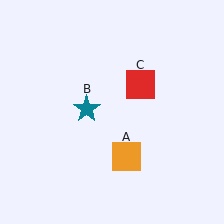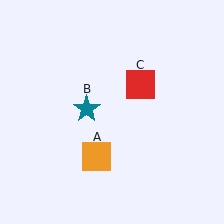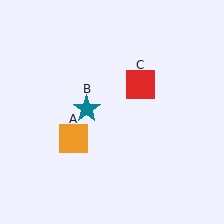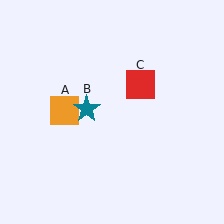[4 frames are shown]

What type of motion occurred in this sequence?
The orange square (object A) rotated clockwise around the center of the scene.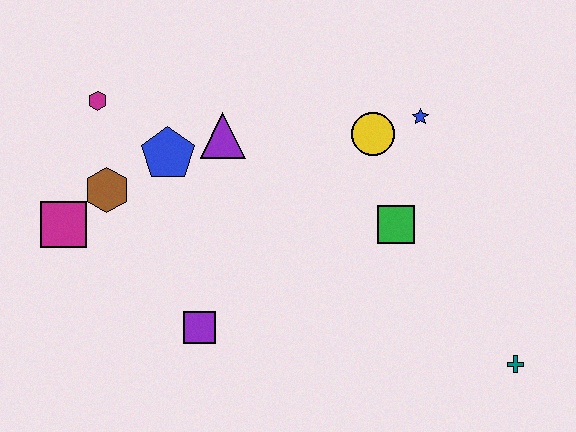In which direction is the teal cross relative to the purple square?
The teal cross is to the right of the purple square.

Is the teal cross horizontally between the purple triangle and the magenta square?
No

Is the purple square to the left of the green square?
Yes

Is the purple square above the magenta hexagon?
No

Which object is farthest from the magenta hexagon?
The teal cross is farthest from the magenta hexagon.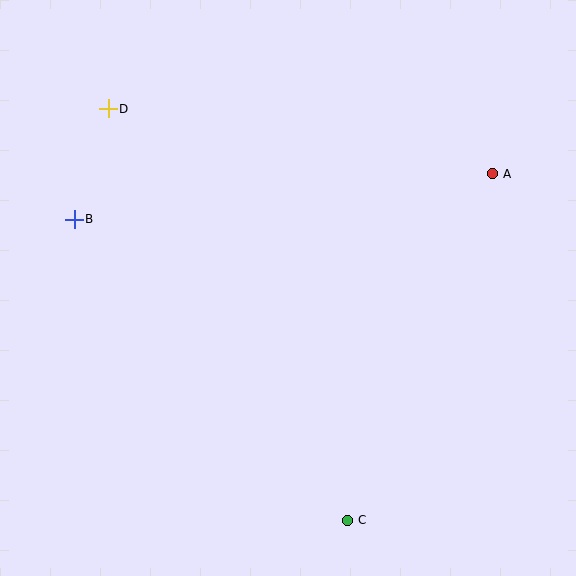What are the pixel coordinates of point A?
Point A is at (492, 174).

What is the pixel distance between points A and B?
The distance between A and B is 420 pixels.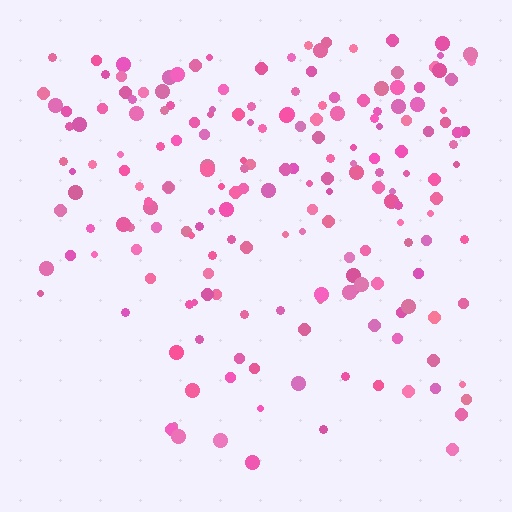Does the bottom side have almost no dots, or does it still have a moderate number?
Still a moderate number, just noticeably fewer than the top.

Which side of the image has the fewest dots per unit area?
The bottom.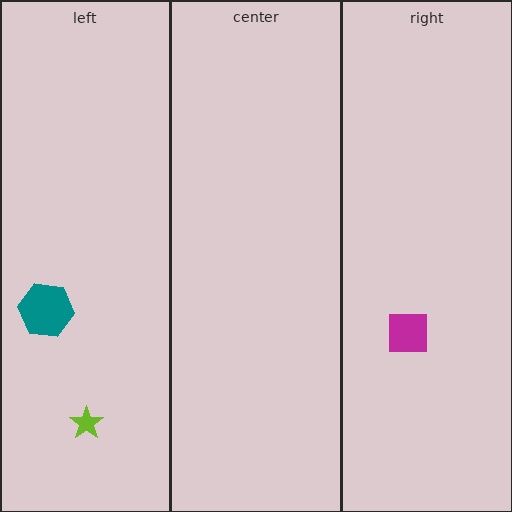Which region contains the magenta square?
The right region.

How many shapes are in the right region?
1.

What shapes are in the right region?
The magenta square.